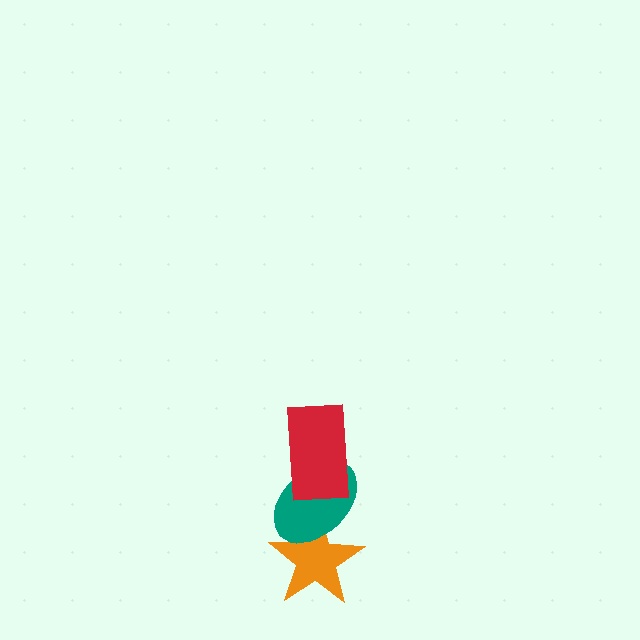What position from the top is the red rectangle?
The red rectangle is 1st from the top.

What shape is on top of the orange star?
The teal ellipse is on top of the orange star.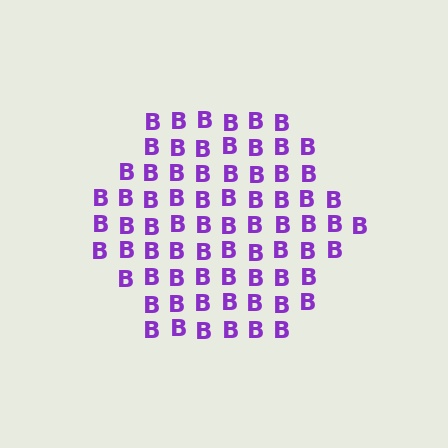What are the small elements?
The small elements are letter B's.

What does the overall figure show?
The overall figure shows a hexagon.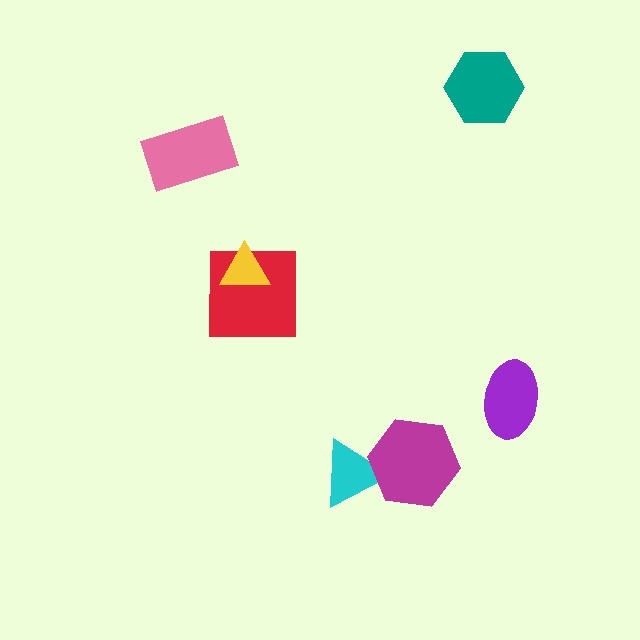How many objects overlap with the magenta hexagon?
1 object overlaps with the magenta hexagon.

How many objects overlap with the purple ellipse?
0 objects overlap with the purple ellipse.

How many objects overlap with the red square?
1 object overlaps with the red square.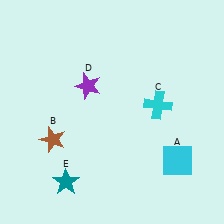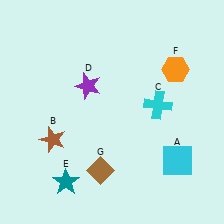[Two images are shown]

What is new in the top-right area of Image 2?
An orange hexagon (F) was added in the top-right area of Image 2.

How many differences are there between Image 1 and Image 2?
There are 2 differences between the two images.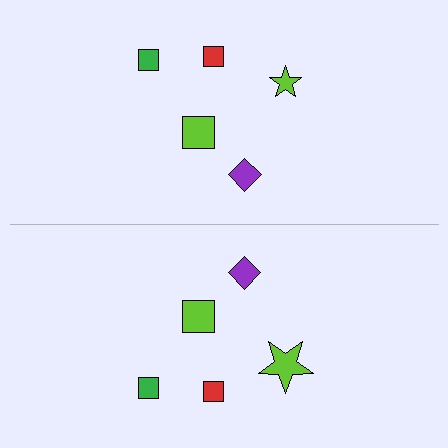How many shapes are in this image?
There are 10 shapes in this image.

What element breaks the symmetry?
The lime star on the bottom side has a different size than its mirror counterpart.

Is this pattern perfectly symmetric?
No, the pattern is not perfectly symmetric. The lime star on the bottom side has a different size than its mirror counterpart.